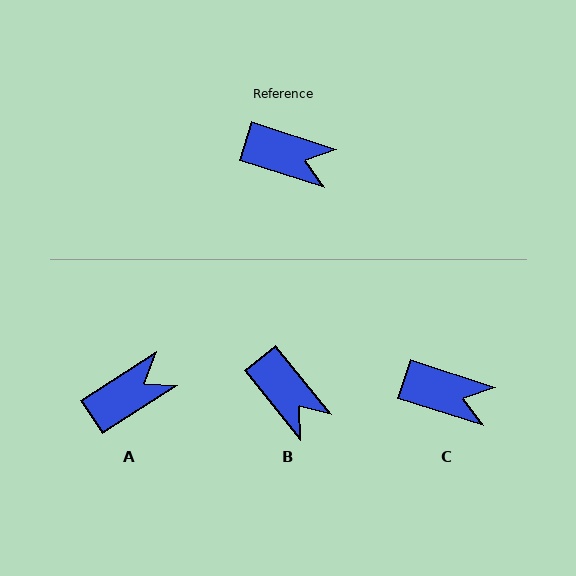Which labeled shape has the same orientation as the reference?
C.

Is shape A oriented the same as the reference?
No, it is off by about 51 degrees.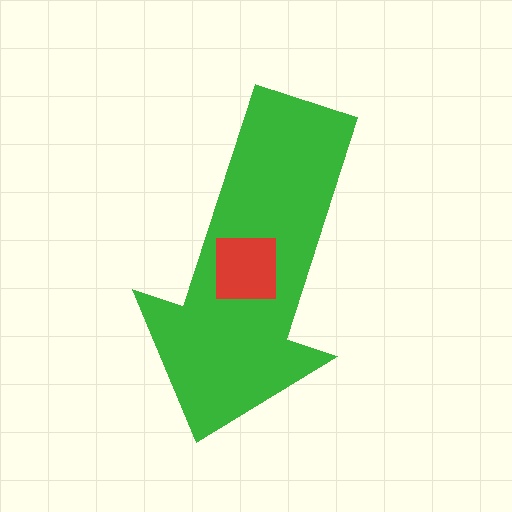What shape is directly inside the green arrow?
The red square.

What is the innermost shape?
The red square.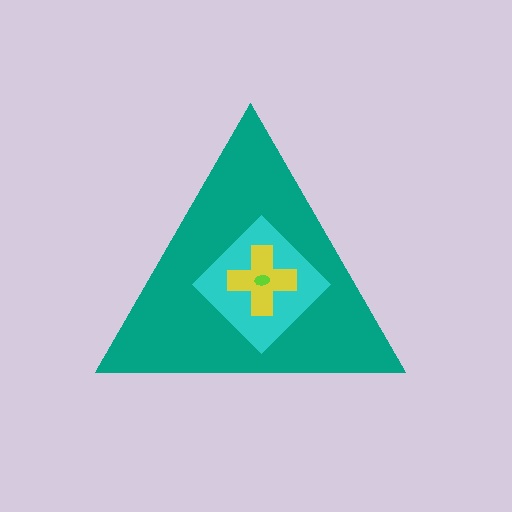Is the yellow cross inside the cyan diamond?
Yes.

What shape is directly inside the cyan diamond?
The yellow cross.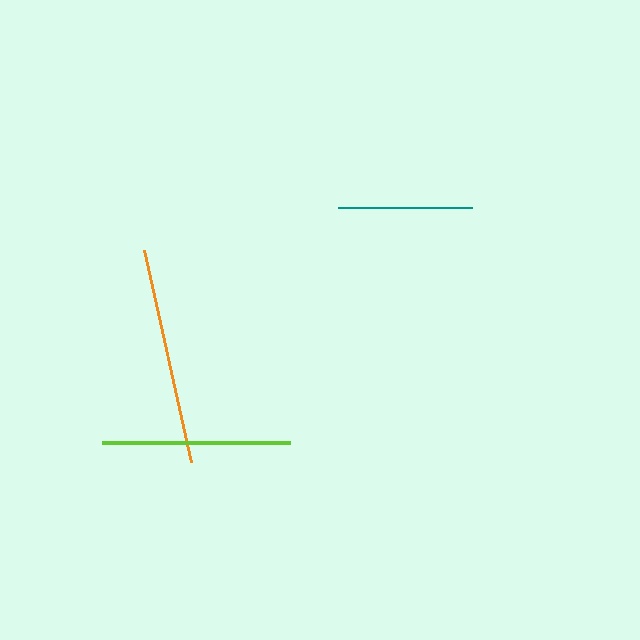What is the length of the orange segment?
The orange segment is approximately 216 pixels long.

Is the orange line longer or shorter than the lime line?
The orange line is longer than the lime line.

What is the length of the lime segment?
The lime segment is approximately 188 pixels long.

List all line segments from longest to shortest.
From longest to shortest: orange, lime, teal.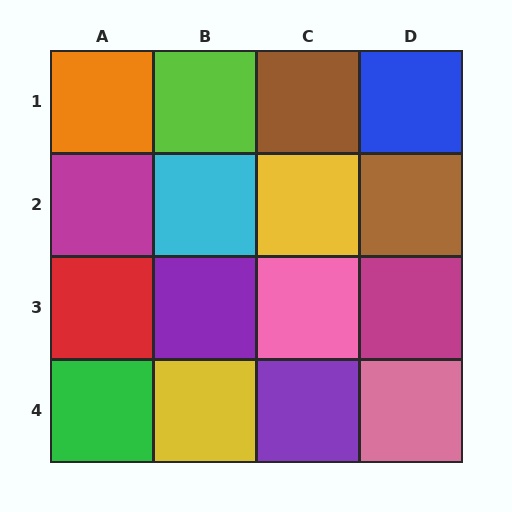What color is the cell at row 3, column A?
Red.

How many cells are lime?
1 cell is lime.